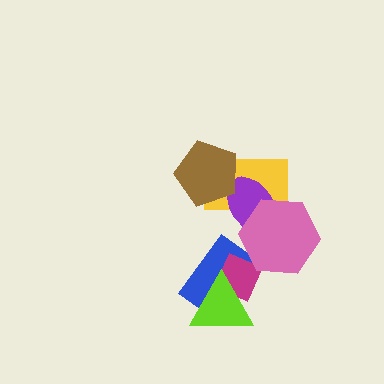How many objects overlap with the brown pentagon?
2 objects overlap with the brown pentagon.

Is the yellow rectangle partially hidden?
Yes, it is partially covered by another shape.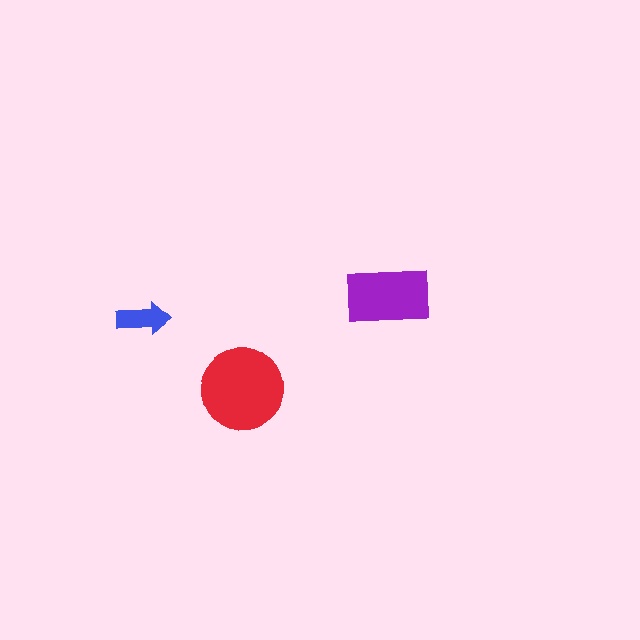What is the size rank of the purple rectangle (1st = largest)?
2nd.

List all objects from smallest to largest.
The blue arrow, the purple rectangle, the red circle.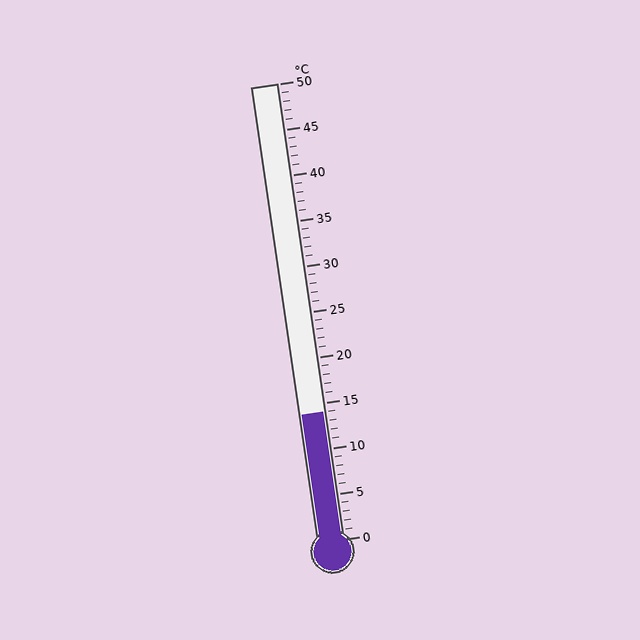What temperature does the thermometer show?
The thermometer shows approximately 14°C.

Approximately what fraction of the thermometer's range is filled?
The thermometer is filled to approximately 30% of its range.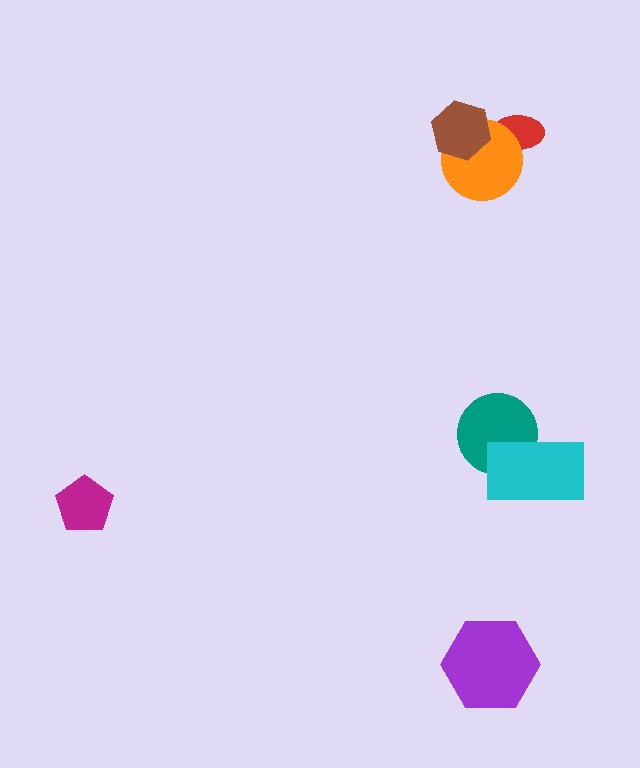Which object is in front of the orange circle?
The brown hexagon is in front of the orange circle.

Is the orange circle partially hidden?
Yes, it is partially covered by another shape.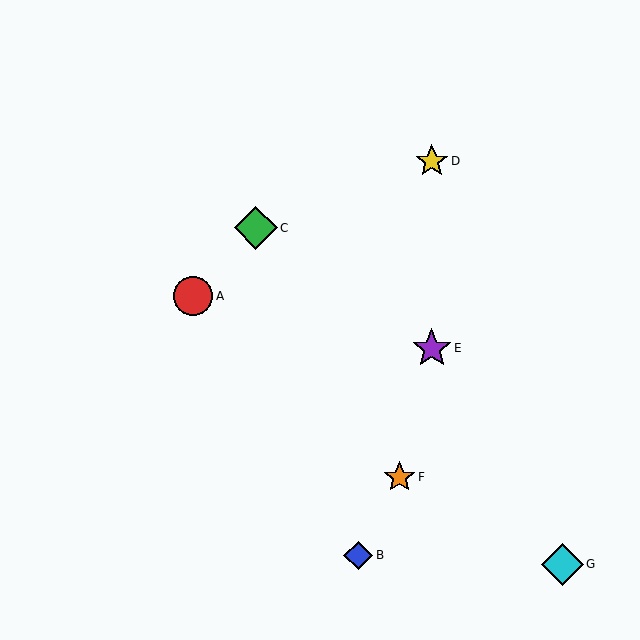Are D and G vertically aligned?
No, D is at x≈432 and G is at x≈562.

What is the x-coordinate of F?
Object F is at x≈400.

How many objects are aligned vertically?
2 objects (D, E) are aligned vertically.